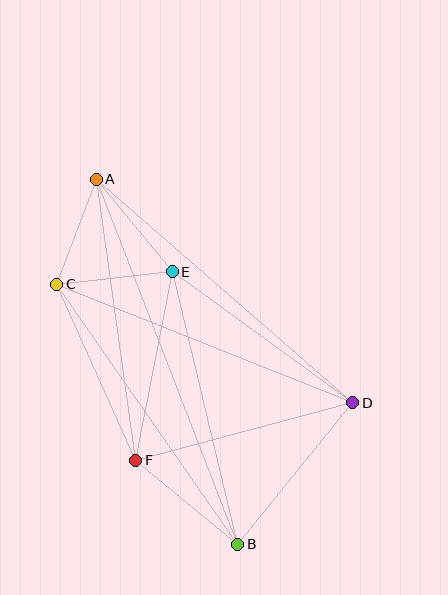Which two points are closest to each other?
Points A and C are closest to each other.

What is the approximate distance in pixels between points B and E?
The distance between B and E is approximately 280 pixels.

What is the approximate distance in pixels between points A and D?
The distance between A and D is approximately 341 pixels.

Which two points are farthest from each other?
Points A and B are farthest from each other.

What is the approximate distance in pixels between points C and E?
The distance between C and E is approximately 116 pixels.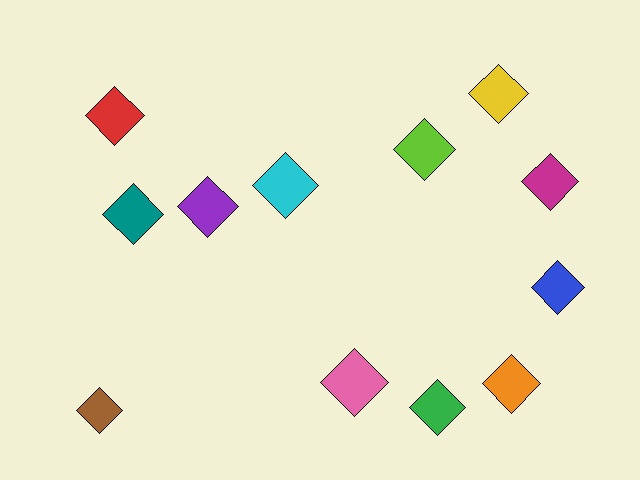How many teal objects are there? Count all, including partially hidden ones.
There is 1 teal object.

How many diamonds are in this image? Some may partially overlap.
There are 12 diamonds.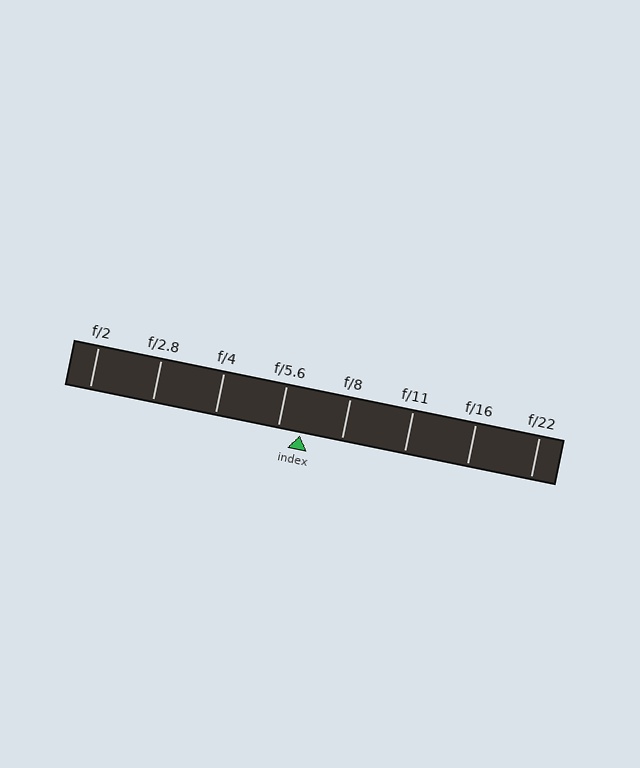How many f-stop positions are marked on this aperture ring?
There are 8 f-stop positions marked.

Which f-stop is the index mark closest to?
The index mark is closest to f/5.6.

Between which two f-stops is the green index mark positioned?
The index mark is between f/5.6 and f/8.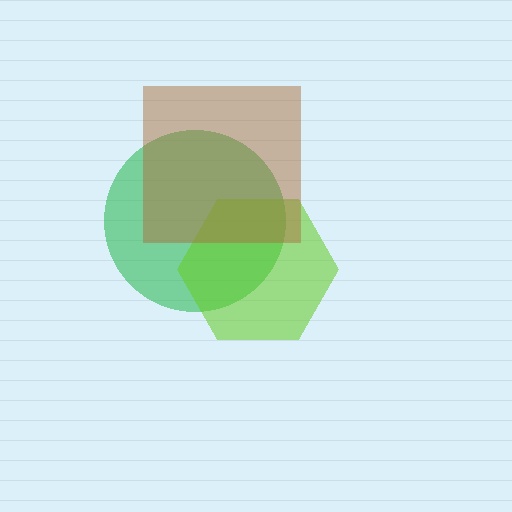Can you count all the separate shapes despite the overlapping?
Yes, there are 3 separate shapes.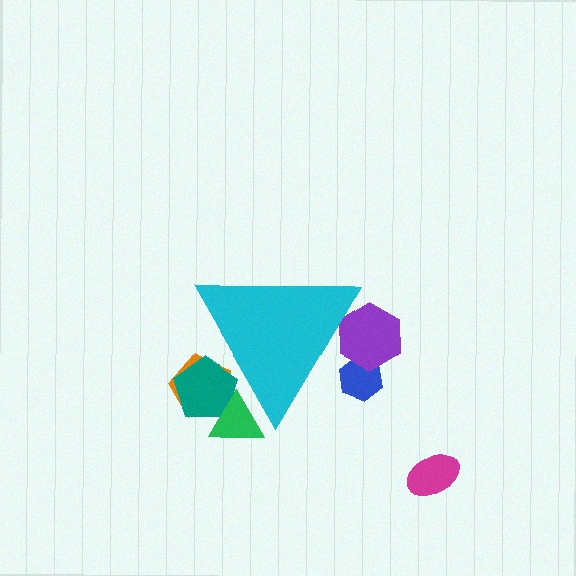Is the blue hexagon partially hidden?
Yes, the blue hexagon is partially hidden behind the cyan triangle.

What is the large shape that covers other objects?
A cyan triangle.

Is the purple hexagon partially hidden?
Yes, the purple hexagon is partially hidden behind the cyan triangle.